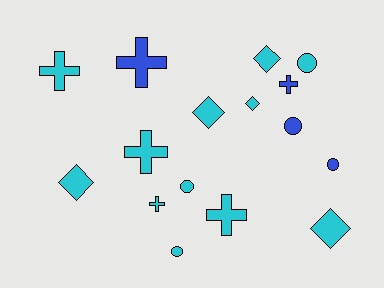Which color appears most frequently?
Cyan, with 12 objects.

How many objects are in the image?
There are 16 objects.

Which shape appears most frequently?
Cross, with 6 objects.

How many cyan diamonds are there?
There are 5 cyan diamonds.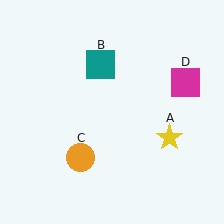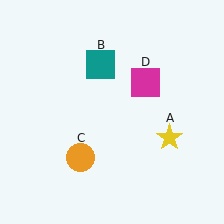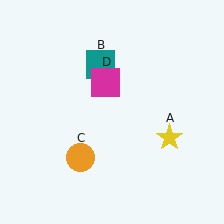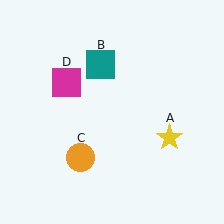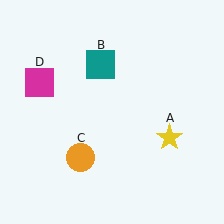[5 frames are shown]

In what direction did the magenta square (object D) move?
The magenta square (object D) moved left.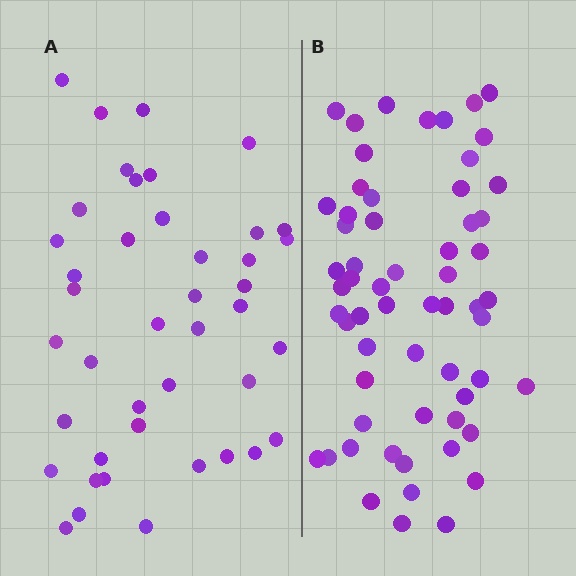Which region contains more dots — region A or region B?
Region B (the right region) has more dots.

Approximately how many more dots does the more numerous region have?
Region B has approximately 20 more dots than region A.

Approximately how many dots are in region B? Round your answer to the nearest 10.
About 60 dots.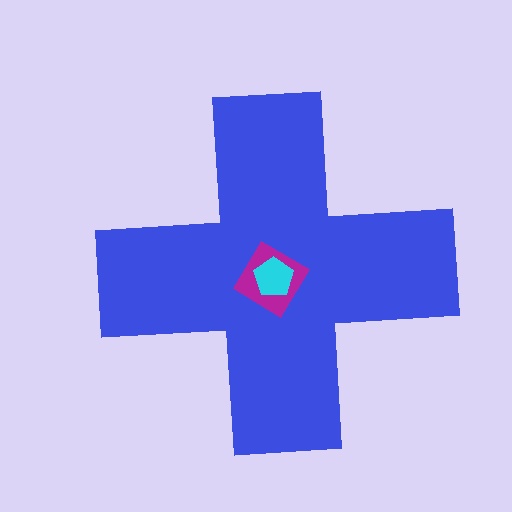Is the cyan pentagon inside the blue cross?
Yes.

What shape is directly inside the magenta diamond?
The cyan pentagon.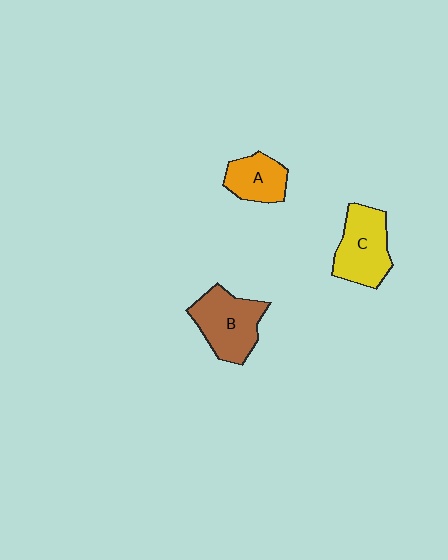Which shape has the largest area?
Shape B (brown).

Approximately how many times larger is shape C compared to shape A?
Approximately 1.4 times.